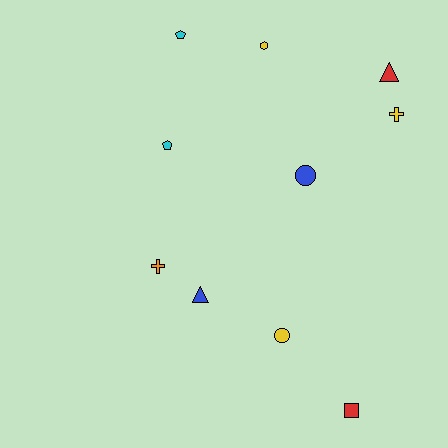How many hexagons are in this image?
There is 1 hexagon.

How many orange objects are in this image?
There is 1 orange object.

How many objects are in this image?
There are 10 objects.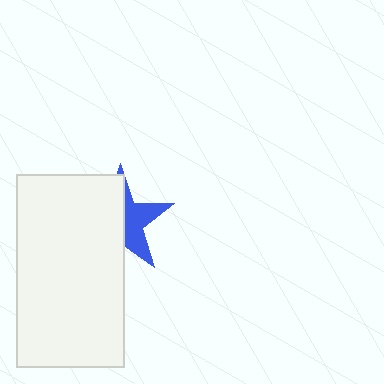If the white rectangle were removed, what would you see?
You would see the complete blue star.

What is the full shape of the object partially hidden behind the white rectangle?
The partially hidden object is a blue star.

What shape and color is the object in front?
The object in front is a white rectangle.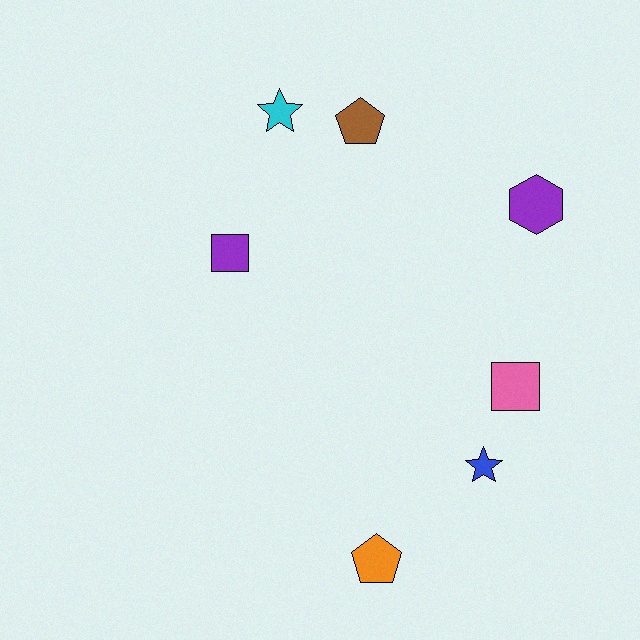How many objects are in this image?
There are 7 objects.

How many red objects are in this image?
There are no red objects.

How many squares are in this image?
There are 2 squares.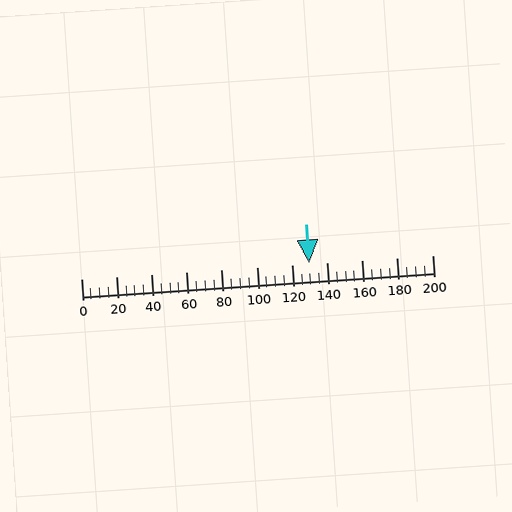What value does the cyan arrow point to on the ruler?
The cyan arrow points to approximately 130.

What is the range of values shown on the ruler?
The ruler shows values from 0 to 200.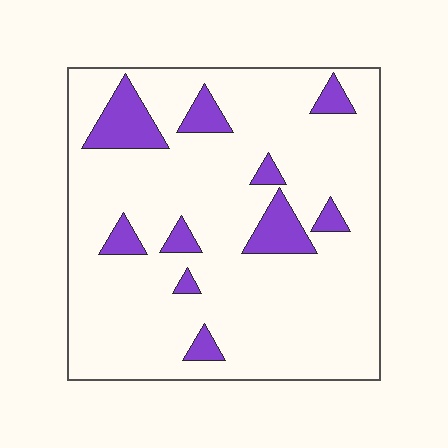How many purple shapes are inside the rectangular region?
10.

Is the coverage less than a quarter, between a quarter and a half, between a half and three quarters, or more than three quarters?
Less than a quarter.